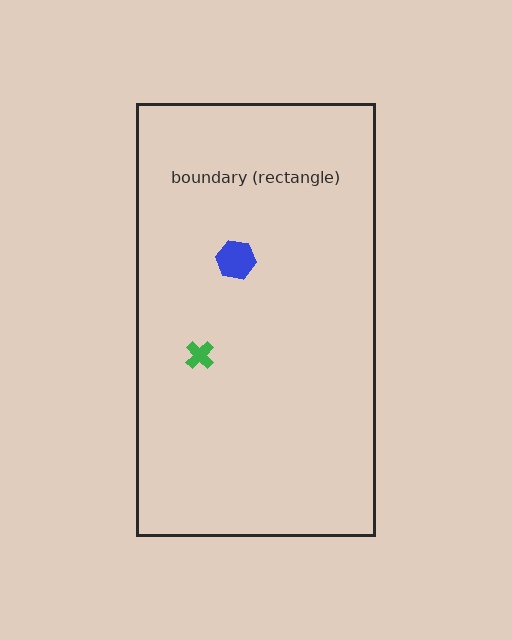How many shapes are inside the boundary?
2 inside, 0 outside.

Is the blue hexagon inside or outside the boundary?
Inside.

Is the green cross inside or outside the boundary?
Inside.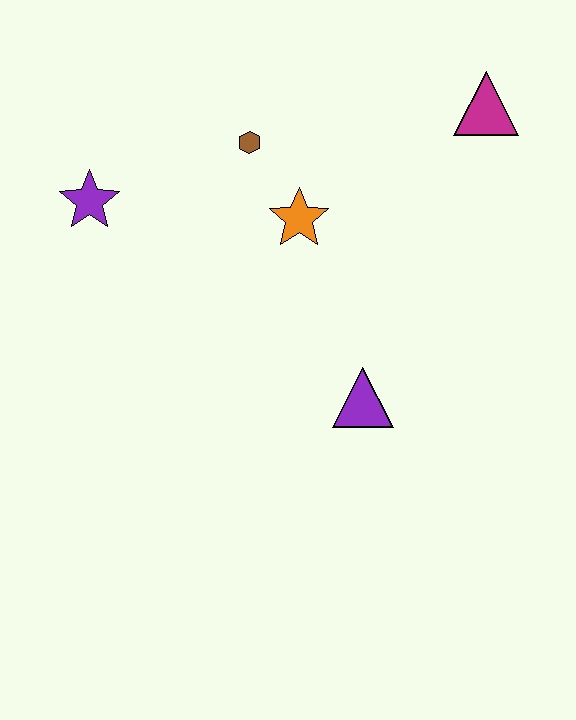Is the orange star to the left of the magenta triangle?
Yes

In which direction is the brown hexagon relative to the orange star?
The brown hexagon is above the orange star.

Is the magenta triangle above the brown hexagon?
Yes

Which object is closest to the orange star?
The brown hexagon is closest to the orange star.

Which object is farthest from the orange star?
The magenta triangle is farthest from the orange star.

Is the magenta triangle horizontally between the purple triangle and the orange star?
No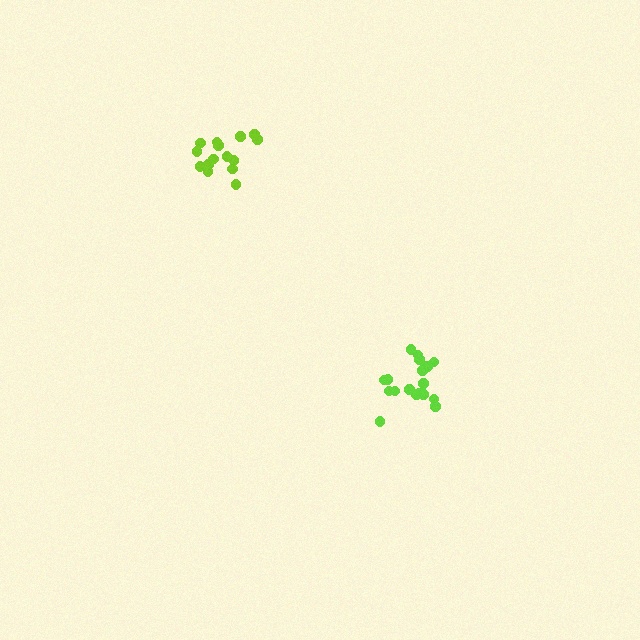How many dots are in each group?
Group 1: 18 dots, Group 2: 15 dots (33 total).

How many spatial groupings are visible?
There are 2 spatial groupings.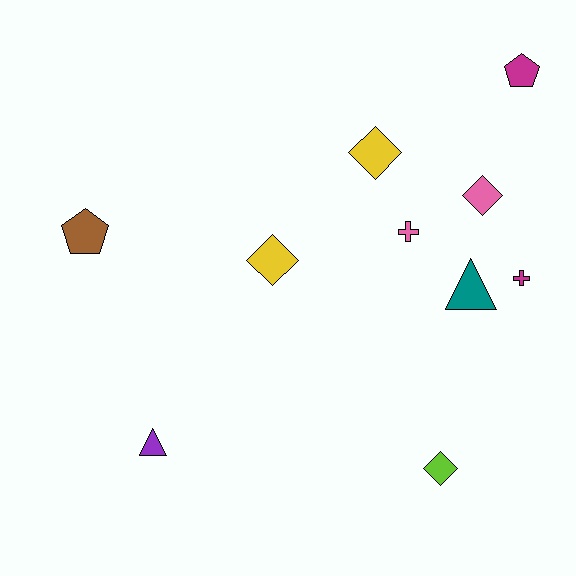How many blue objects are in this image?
There are no blue objects.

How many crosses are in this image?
There are 2 crosses.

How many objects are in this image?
There are 10 objects.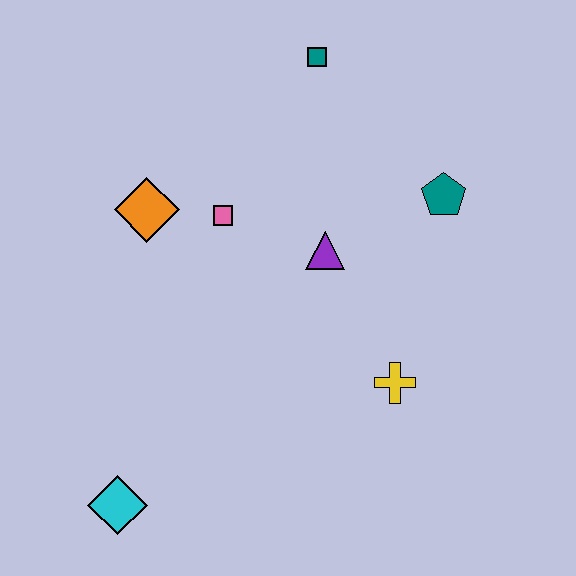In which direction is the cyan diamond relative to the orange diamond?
The cyan diamond is below the orange diamond.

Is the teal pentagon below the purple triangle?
No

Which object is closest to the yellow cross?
The purple triangle is closest to the yellow cross.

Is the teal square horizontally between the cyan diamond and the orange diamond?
No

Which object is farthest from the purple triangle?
The cyan diamond is farthest from the purple triangle.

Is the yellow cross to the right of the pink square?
Yes